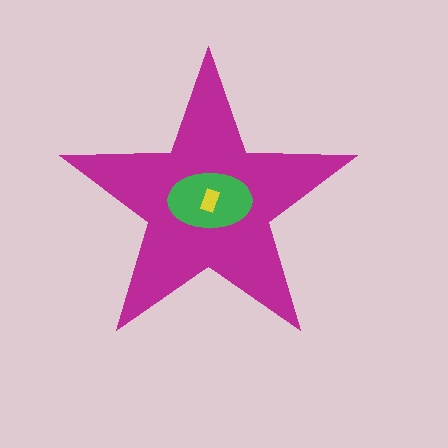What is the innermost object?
The yellow rectangle.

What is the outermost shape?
The magenta star.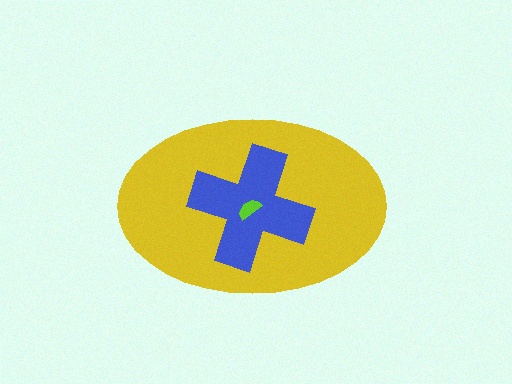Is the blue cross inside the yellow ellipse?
Yes.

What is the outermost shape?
The yellow ellipse.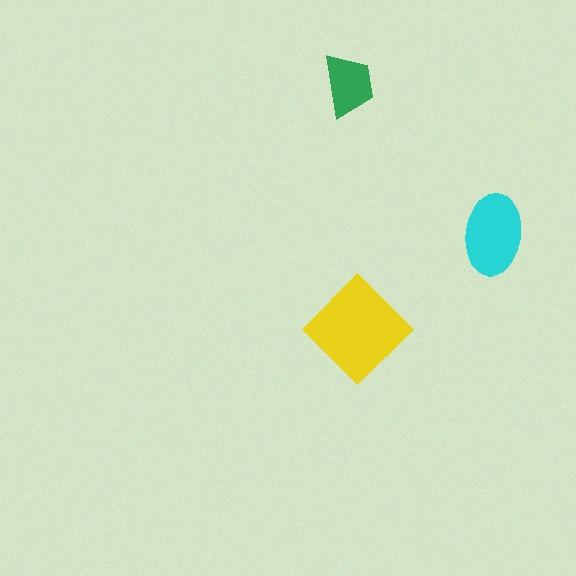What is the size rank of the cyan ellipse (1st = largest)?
2nd.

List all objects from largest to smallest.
The yellow diamond, the cyan ellipse, the green trapezoid.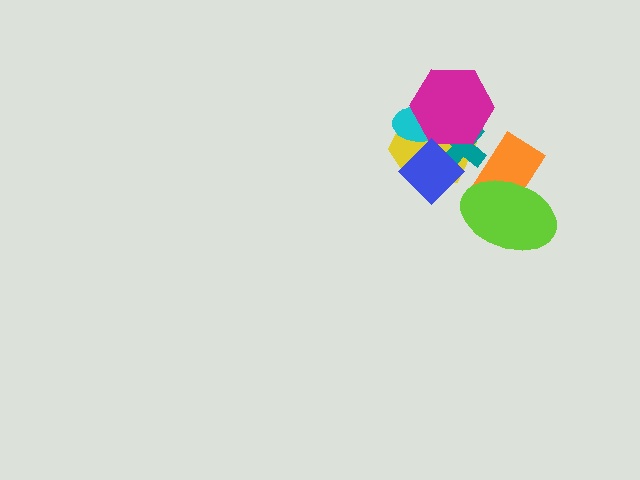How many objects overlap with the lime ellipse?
1 object overlaps with the lime ellipse.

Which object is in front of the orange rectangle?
The lime ellipse is in front of the orange rectangle.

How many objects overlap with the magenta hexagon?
4 objects overlap with the magenta hexagon.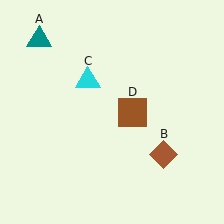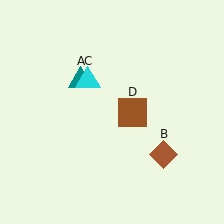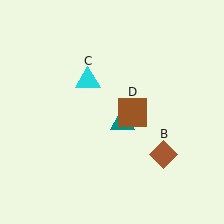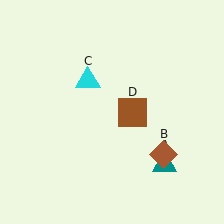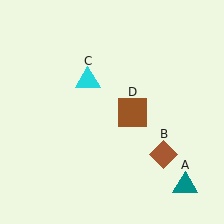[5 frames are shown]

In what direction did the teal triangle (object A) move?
The teal triangle (object A) moved down and to the right.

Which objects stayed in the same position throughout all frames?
Brown diamond (object B) and cyan triangle (object C) and brown square (object D) remained stationary.